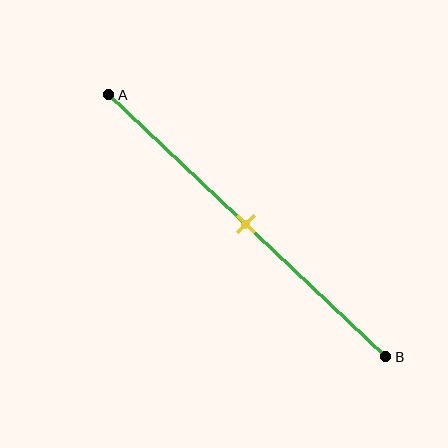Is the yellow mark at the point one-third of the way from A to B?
No, the mark is at about 50% from A, not at the 33% one-third point.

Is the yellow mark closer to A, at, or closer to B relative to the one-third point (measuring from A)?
The yellow mark is closer to point B than the one-third point of segment AB.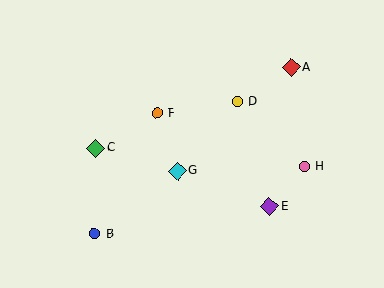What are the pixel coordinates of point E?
Point E is at (270, 207).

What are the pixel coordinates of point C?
Point C is at (96, 149).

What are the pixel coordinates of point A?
Point A is at (291, 67).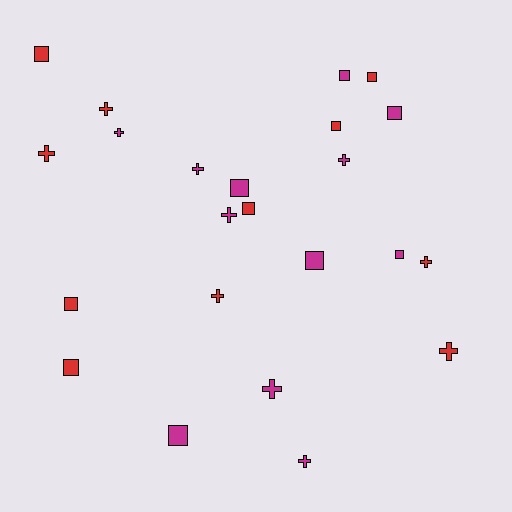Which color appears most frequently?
Magenta, with 12 objects.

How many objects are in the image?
There are 23 objects.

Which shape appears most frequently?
Square, with 12 objects.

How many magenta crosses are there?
There are 6 magenta crosses.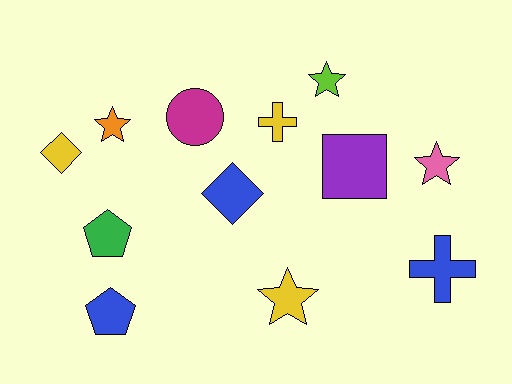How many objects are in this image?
There are 12 objects.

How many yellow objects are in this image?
There are 3 yellow objects.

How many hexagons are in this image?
There are no hexagons.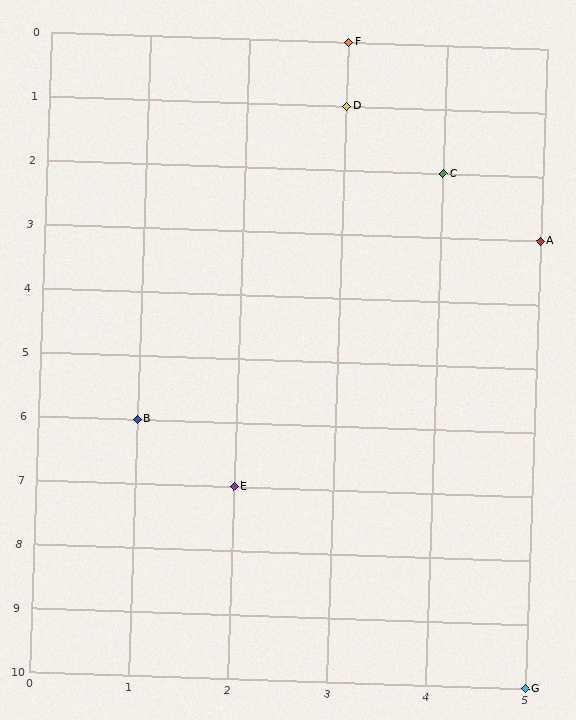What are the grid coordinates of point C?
Point C is at grid coordinates (4, 2).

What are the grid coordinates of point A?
Point A is at grid coordinates (5, 3).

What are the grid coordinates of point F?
Point F is at grid coordinates (3, 0).